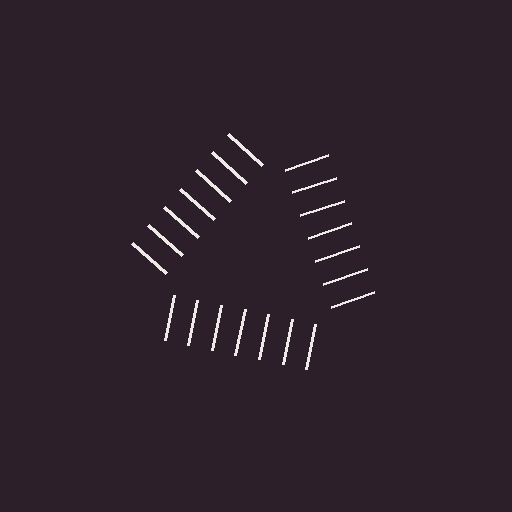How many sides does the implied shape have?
3 sides — the line-ends trace a triangle.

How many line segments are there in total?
21 — 7 along each of the 3 edges.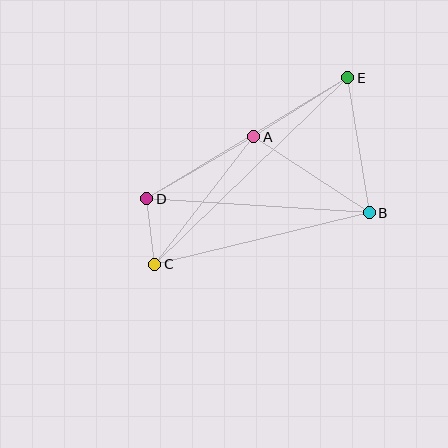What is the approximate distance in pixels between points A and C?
The distance between A and C is approximately 161 pixels.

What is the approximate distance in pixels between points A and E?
The distance between A and E is approximately 111 pixels.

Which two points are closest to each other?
Points C and D are closest to each other.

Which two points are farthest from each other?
Points C and E are farthest from each other.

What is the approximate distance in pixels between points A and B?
The distance between A and B is approximately 138 pixels.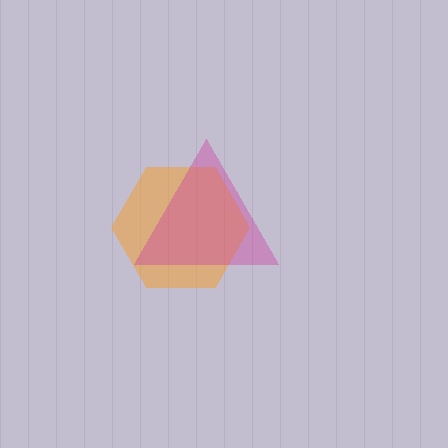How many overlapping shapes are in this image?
There are 2 overlapping shapes in the image.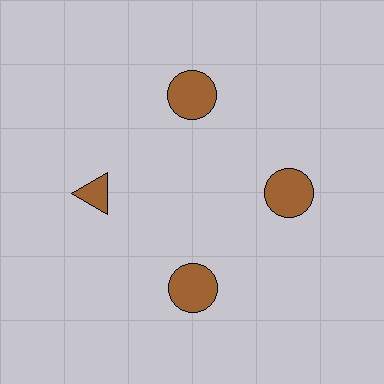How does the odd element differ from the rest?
It has a different shape: triangle instead of circle.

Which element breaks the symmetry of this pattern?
The brown triangle at roughly the 9 o'clock position breaks the symmetry. All other shapes are brown circles.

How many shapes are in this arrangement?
There are 4 shapes arranged in a ring pattern.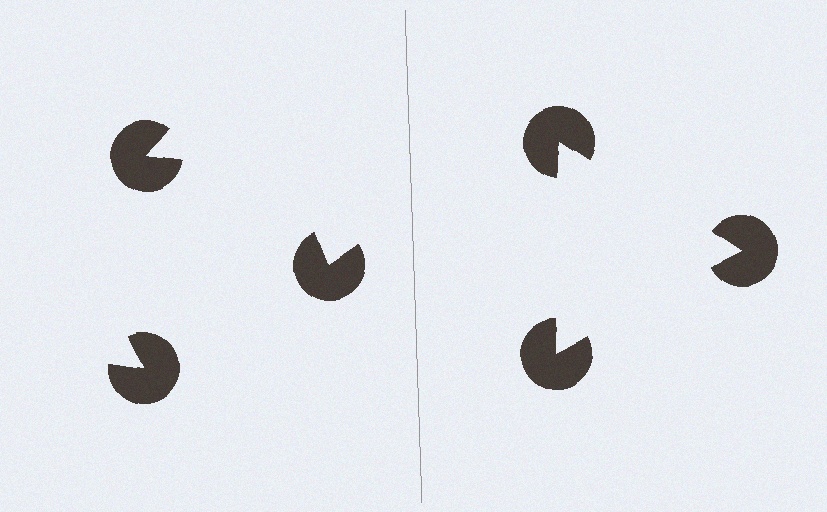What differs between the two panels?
The pac-man discs are positioned identically on both sides; only the wedge orientations differ. On the right they align to a triangle; on the left they are misaligned.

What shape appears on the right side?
An illusory triangle.